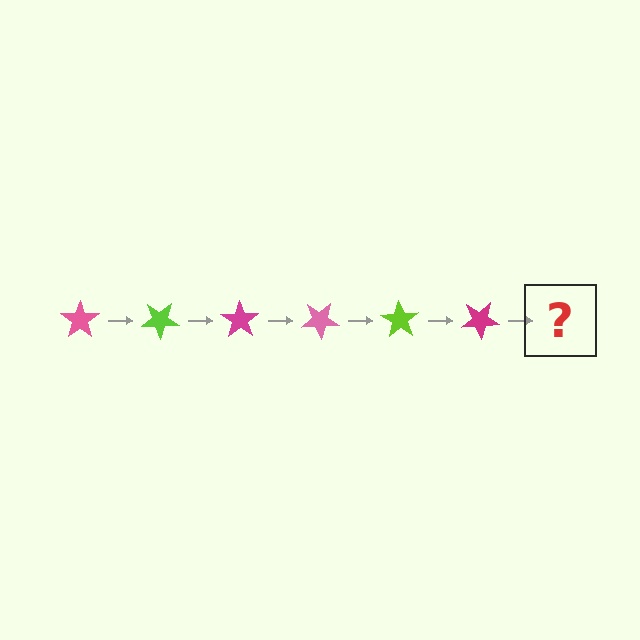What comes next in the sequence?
The next element should be a pink star, rotated 210 degrees from the start.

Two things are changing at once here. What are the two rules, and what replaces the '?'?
The two rules are that it rotates 35 degrees each step and the color cycles through pink, lime, and magenta. The '?' should be a pink star, rotated 210 degrees from the start.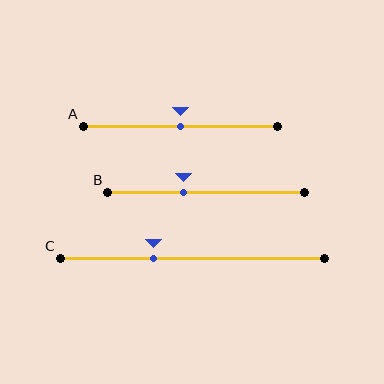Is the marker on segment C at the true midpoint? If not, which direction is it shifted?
No, the marker on segment C is shifted to the left by about 15% of the segment length.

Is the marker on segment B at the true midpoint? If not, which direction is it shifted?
No, the marker on segment B is shifted to the left by about 11% of the segment length.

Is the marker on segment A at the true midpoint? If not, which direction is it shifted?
Yes, the marker on segment A is at the true midpoint.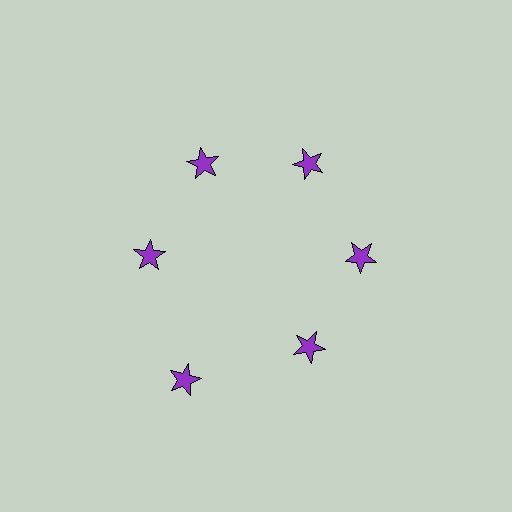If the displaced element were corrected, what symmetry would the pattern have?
It would have 6-fold rotational symmetry — the pattern would map onto itself every 60 degrees.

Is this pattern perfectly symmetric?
No. The 6 purple stars are arranged in a ring, but one element near the 7 o'clock position is pushed outward from the center, breaking the 6-fold rotational symmetry.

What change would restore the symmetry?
The symmetry would be restored by moving it inward, back onto the ring so that all 6 stars sit at equal angles and equal distance from the center.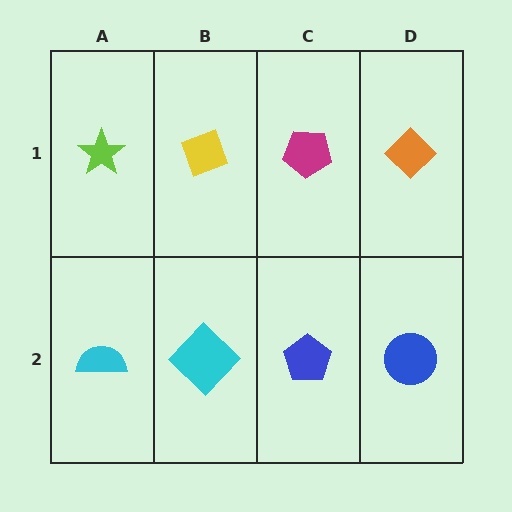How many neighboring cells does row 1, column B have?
3.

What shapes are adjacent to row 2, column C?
A magenta pentagon (row 1, column C), a cyan diamond (row 2, column B), a blue circle (row 2, column D).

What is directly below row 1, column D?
A blue circle.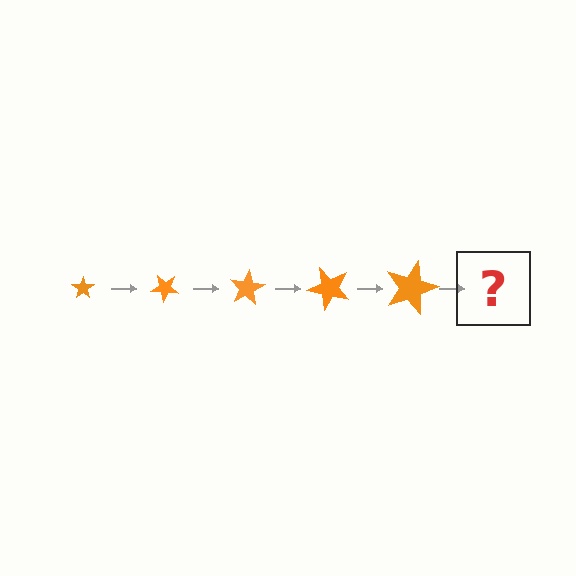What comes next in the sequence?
The next element should be a star, larger than the previous one and rotated 200 degrees from the start.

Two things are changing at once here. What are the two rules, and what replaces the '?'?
The two rules are that the star grows larger each step and it rotates 40 degrees each step. The '?' should be a star, larger than the previous one and rotated 200 degrees from the start.